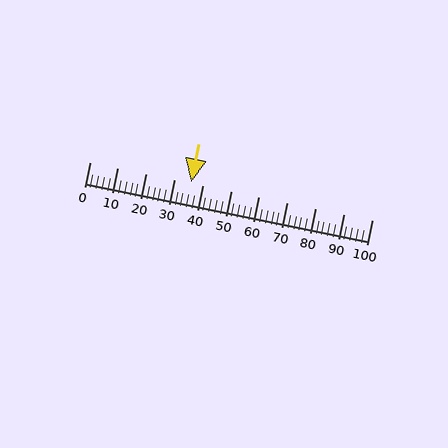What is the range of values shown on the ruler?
The ruler shows values from 0 to 100.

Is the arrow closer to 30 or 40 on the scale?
The arrow is closer to 40.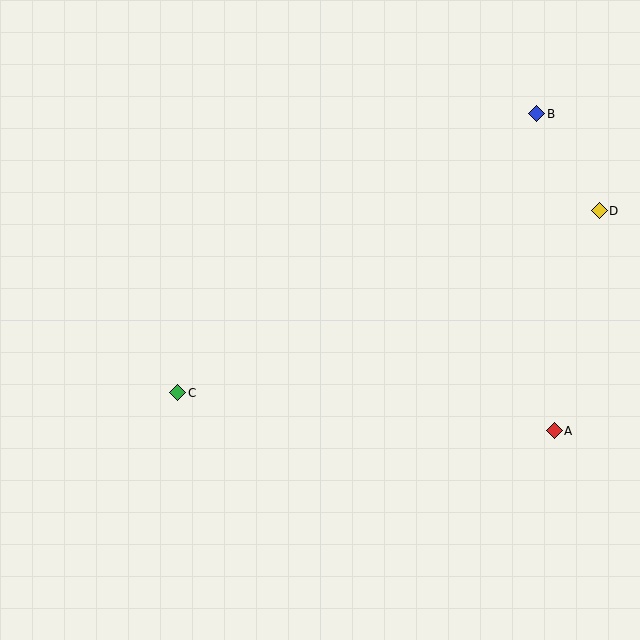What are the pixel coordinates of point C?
Point C is at (178, 393).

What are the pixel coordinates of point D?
Point D is at (599, 211).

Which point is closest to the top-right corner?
Point B is closest to the top-right corner.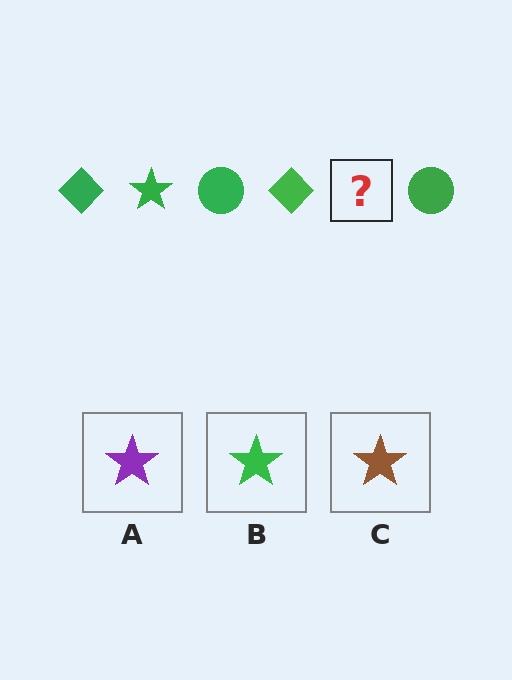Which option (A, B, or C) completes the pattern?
B.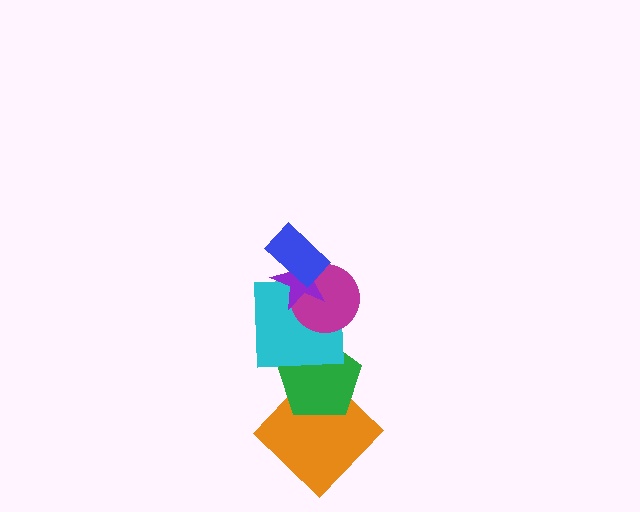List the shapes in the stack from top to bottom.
From top to bottom: the blue rectangle, the purple star, the magenta circle, the cyan square, the green pentagon, the orange diamond.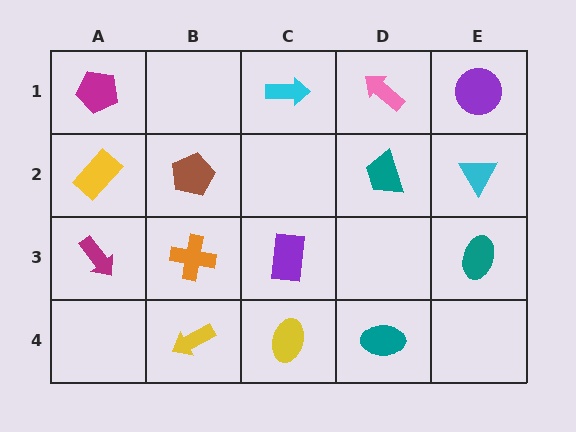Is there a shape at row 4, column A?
No, that cell is empty.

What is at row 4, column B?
A yellow arrow.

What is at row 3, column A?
A magenta arrow.